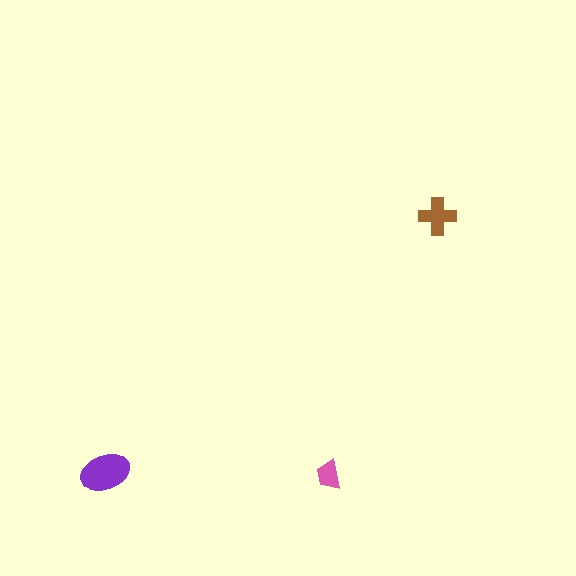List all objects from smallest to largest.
The pink trapezoid, the brown cross, the purple ellipse.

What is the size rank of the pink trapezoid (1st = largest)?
3rd.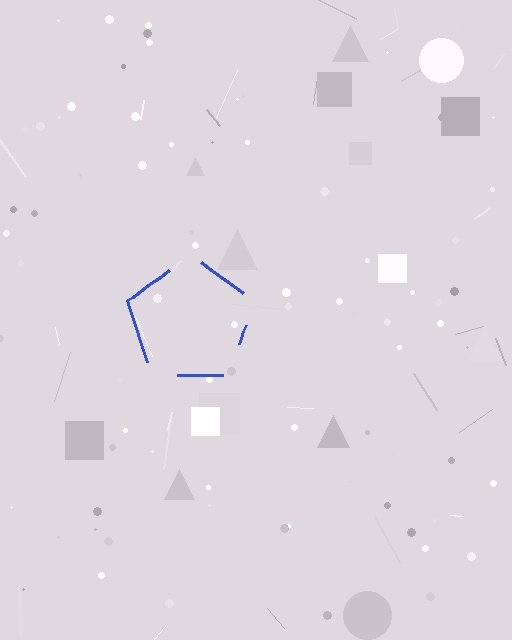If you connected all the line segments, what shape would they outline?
They would outline a pentagon.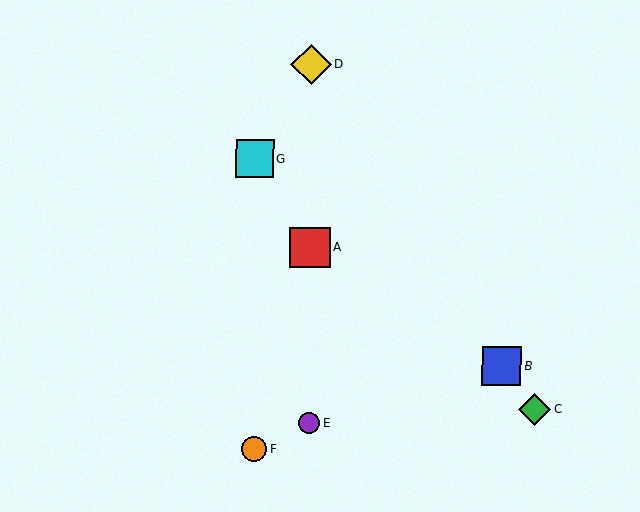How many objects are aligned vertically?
3 objects (A, D, E) are aligned vertically.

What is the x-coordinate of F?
Object F is at x≈254.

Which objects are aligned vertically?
Objects A, D, E are aligned vertically.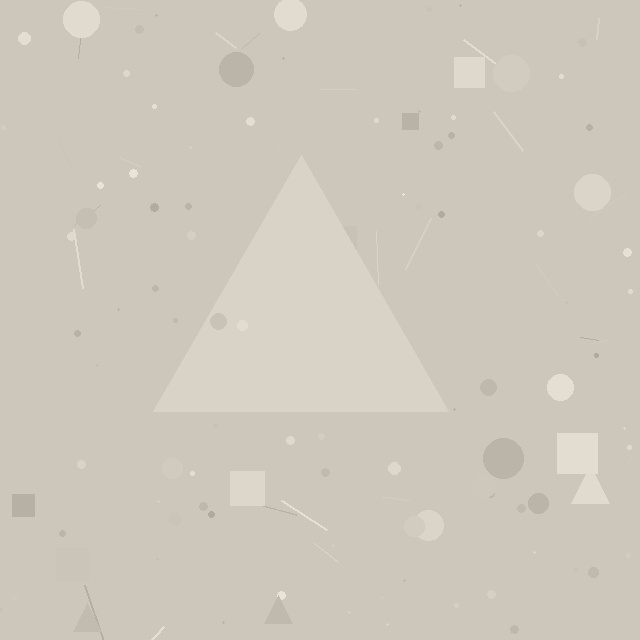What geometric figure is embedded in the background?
A triangle is embedded in the background.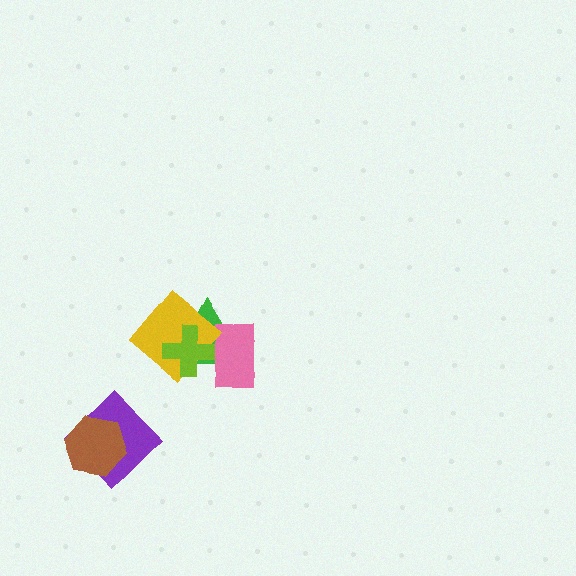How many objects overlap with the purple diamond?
1 object overlaps with the purple diamond.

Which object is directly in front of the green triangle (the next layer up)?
The pink rectangle is directly in front of the green triangle.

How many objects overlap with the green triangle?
3 objects overlap with the green triangle.